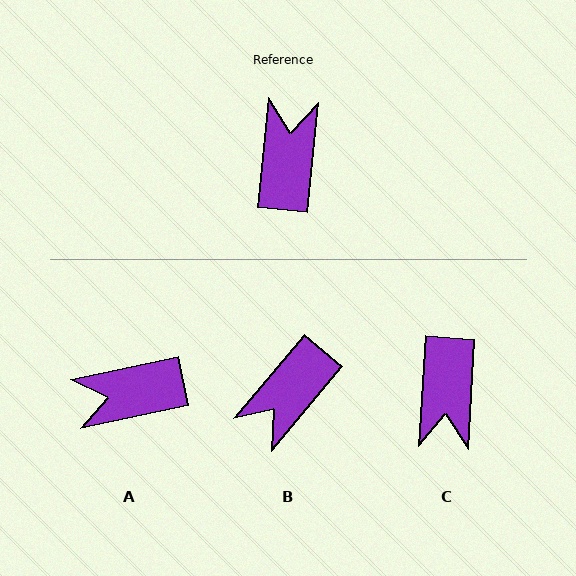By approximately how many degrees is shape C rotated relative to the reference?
Approximately 178 degrees clockwise.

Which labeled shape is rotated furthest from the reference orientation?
C, about 178 degrees away.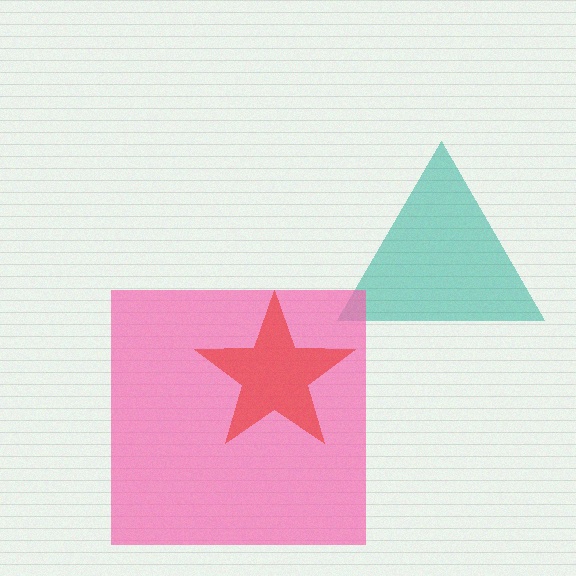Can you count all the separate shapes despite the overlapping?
Yes, there are 3 separate shapes.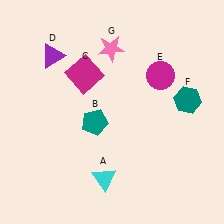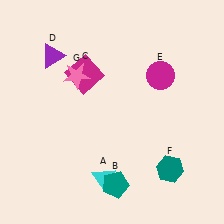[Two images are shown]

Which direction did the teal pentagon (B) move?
The teal pentagon (B) moved down.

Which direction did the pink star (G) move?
The pink star (G) moved left.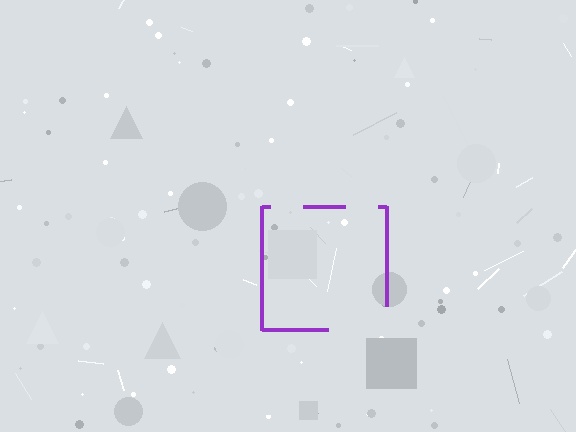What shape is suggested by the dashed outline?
The dashed outline suggests a square.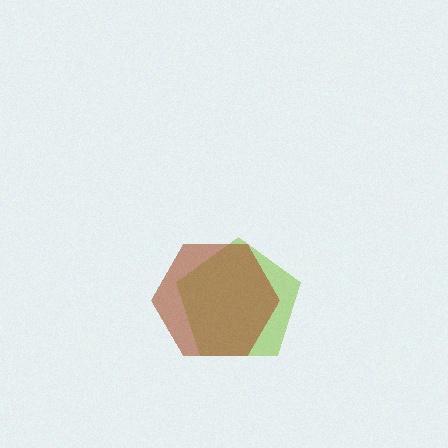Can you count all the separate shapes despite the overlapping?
Yes, there are 2 separate shapes.